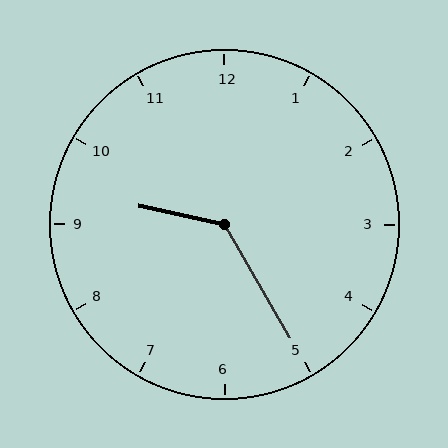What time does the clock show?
9:25.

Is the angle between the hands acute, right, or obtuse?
It is obtuse.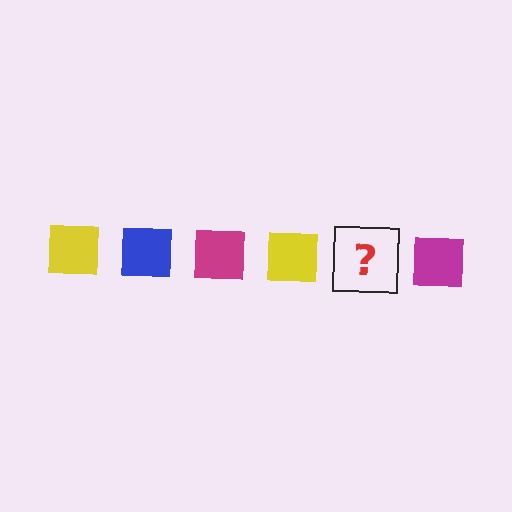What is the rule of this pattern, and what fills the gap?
The rule is that the pattern cycles through yellow, blue, magenta squares. The gap should be filled with a blue square.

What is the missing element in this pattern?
The missing element is a blue square.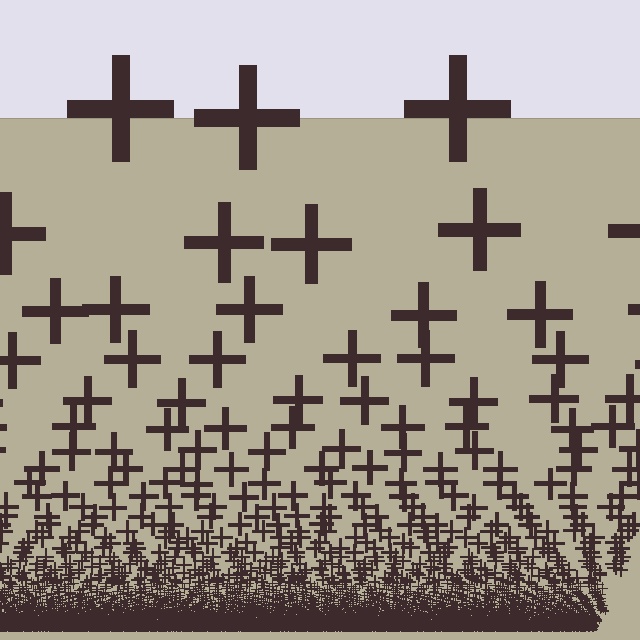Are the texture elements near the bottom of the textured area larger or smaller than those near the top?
Smaller. The gradient is inverted — elements near the bottom are smaller and denser.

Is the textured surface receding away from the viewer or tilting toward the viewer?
The surface appears to tilt toward the viewer. Texture elements get larger and sparser toward the top.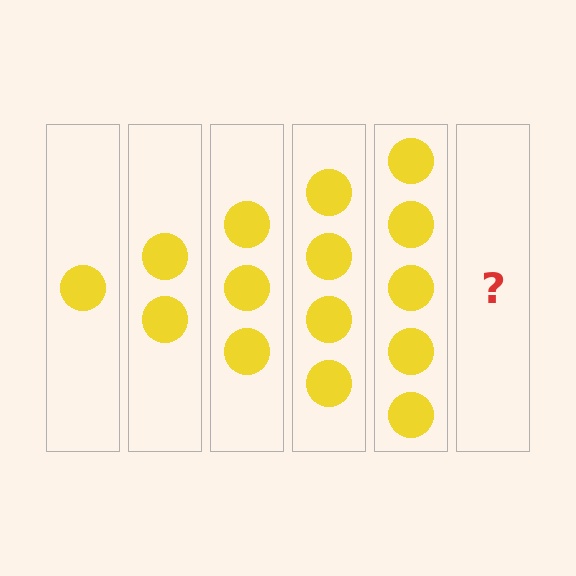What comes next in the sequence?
The next element should be 6 circles.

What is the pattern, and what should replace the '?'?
The pattern is that each step adds one more circle. The '?' should be 6 circles.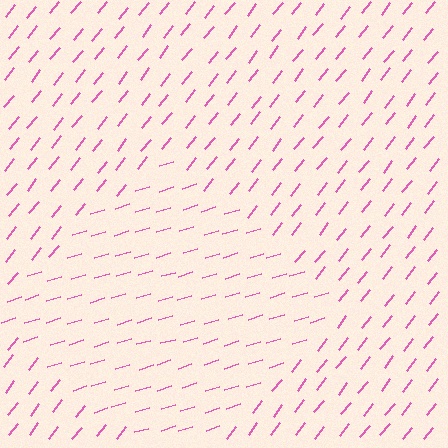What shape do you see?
I see a diamond.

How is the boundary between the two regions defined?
The boundary is defined purely by a change in line orientation (approximately 35 degrees difference). All lines are the same color and thickness.